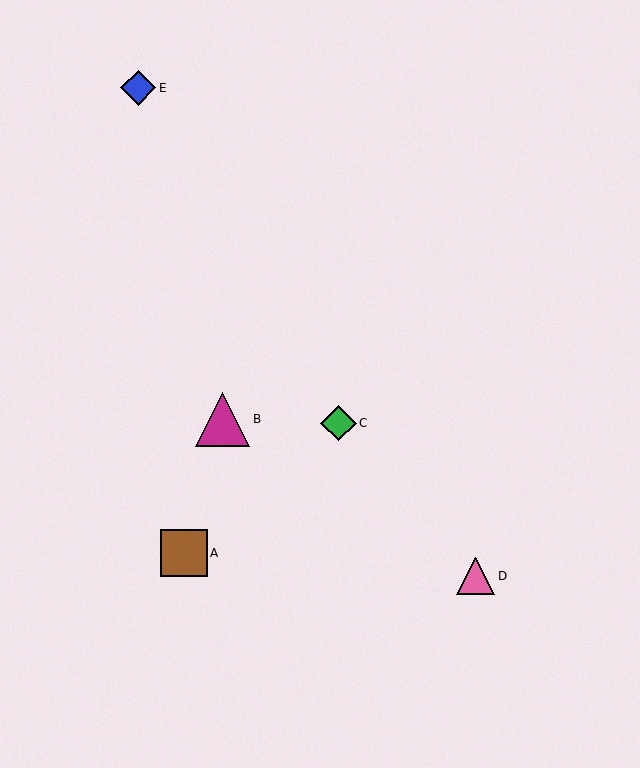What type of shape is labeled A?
Shape A is a brown square.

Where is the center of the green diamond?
The center of the green diamond is at (339, 423).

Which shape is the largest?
The magenta triangle (labeled B) is the largest.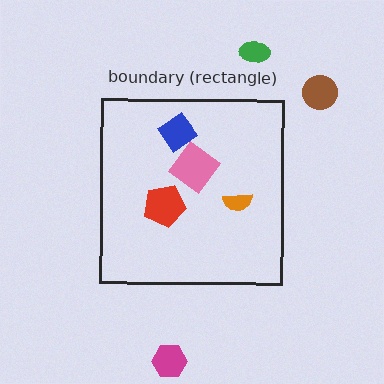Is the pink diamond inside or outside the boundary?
Inside.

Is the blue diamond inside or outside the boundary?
Inside.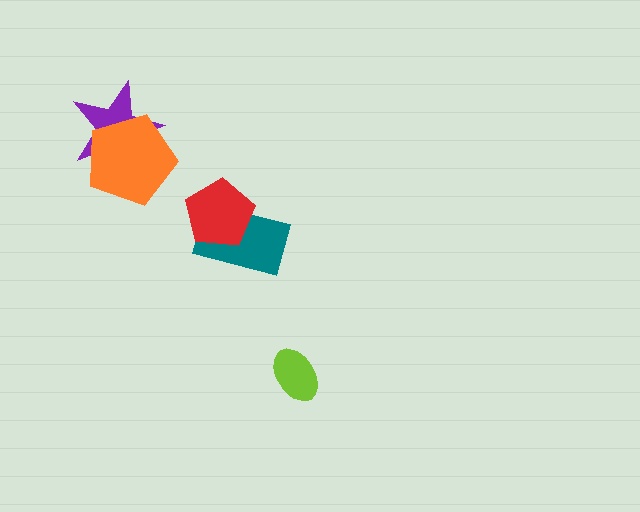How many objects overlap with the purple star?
1 object overlaps with the purple star.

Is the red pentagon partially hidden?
No, no other shape covers it.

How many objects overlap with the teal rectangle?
1 object overlaps with the teal rectangle.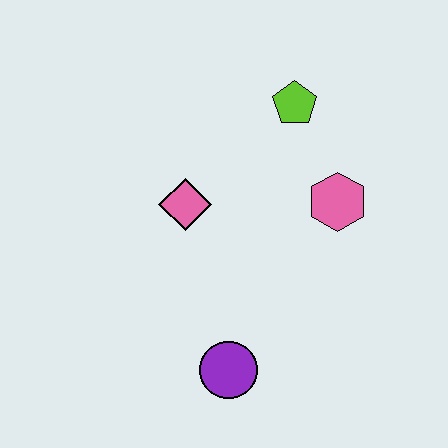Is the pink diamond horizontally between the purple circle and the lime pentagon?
No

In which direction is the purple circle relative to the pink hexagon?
The purple circle is below the pink hexagon.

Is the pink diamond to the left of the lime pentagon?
Yes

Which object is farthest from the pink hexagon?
The purple circle is farthest from the pink hexagon.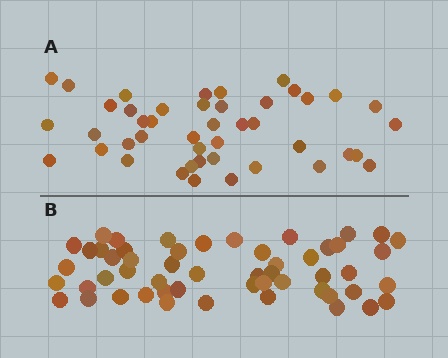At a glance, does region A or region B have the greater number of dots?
Region B (the bottom region) has more dots.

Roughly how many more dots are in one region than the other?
Region B has roughly 8 or so more dots than region A.